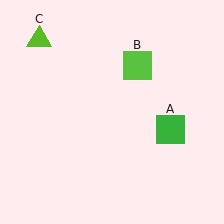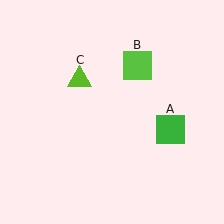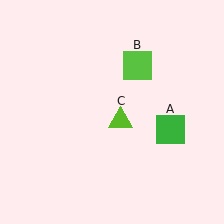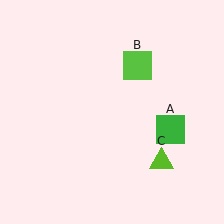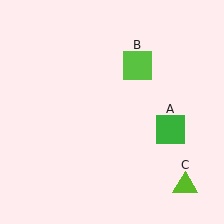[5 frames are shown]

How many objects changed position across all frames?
1 object changed position: lime triangle (object C).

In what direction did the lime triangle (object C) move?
The lime triangle (object C) moved down and to the right.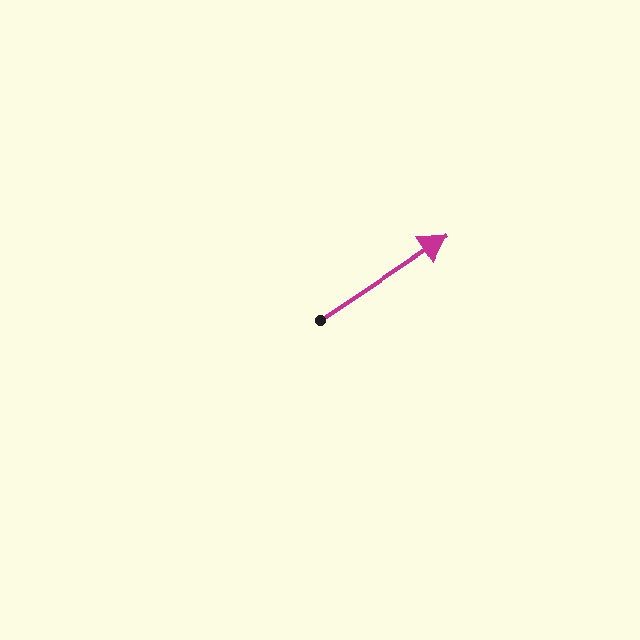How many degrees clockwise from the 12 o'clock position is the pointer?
Approximately 57 degrees.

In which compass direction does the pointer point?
Northeast.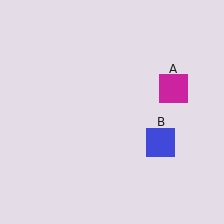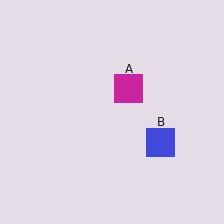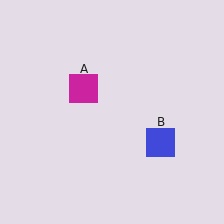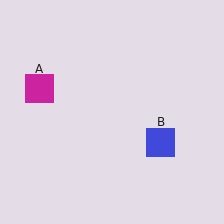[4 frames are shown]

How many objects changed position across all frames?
1 object changed position: magenta square (object A).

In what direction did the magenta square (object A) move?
The magenta square (object A) moved left.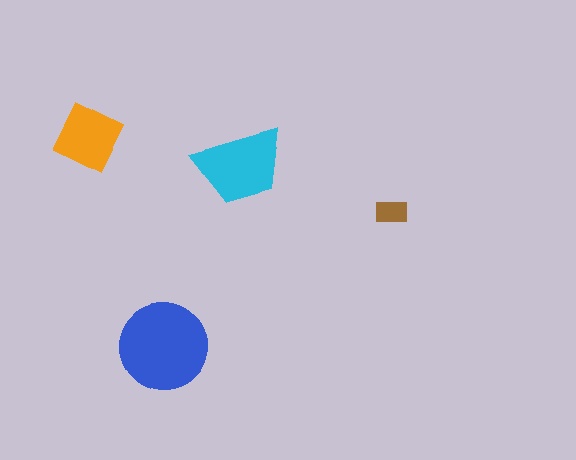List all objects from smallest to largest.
The brown rectangle, the orange diamond, the cyan trapezoid, the blue circle.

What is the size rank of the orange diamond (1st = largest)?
3rd.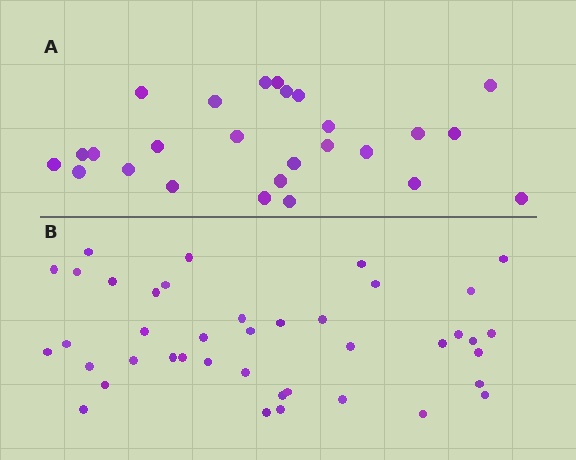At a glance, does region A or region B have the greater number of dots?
Region B (the bottom region) has more dots.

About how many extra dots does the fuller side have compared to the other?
Region B has approximately 15 more dots than region A.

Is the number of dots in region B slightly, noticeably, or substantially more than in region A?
Region B has substantially more. The ratio is roughly 1.6 to 1.